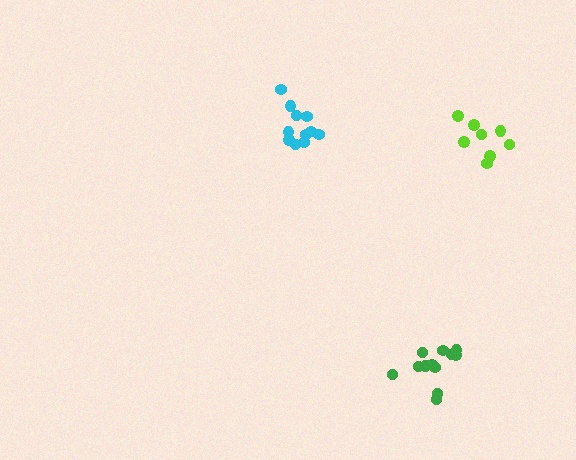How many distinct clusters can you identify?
There are 3 distinct clusters.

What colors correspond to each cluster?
The clusters are colored: green, cyan, lime.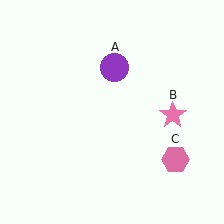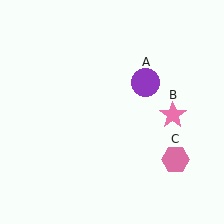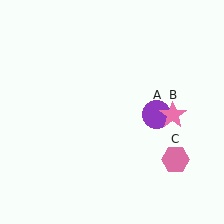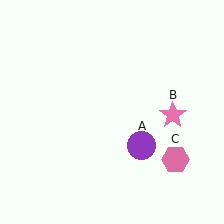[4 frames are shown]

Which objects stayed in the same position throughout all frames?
Pink star (object B) and pink hexagon (object C) remained stationary.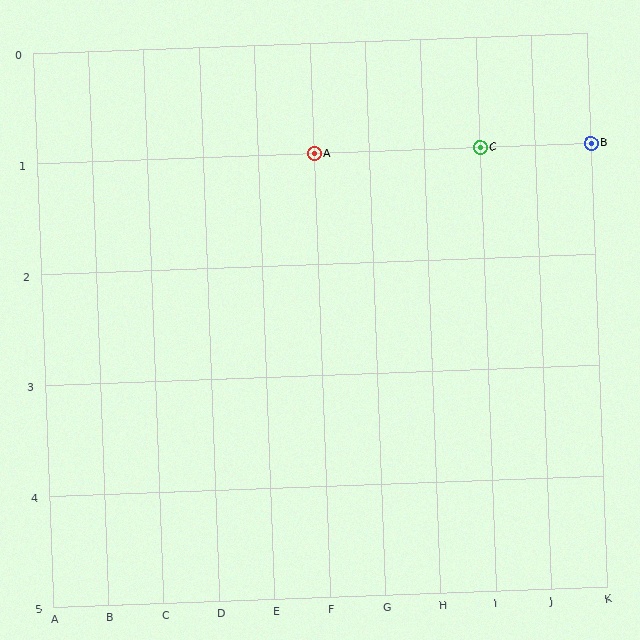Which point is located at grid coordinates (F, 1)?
Point A is at (F, 1).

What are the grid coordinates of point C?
Point C is at grid coordinates (I, 1).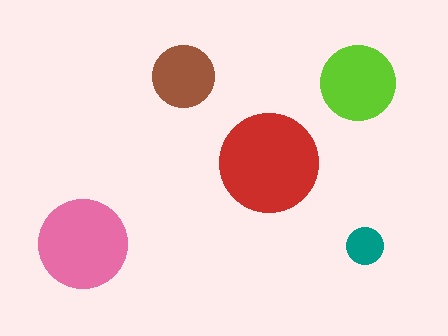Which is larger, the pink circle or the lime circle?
The pink one.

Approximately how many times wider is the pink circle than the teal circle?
About 2.5 times wider.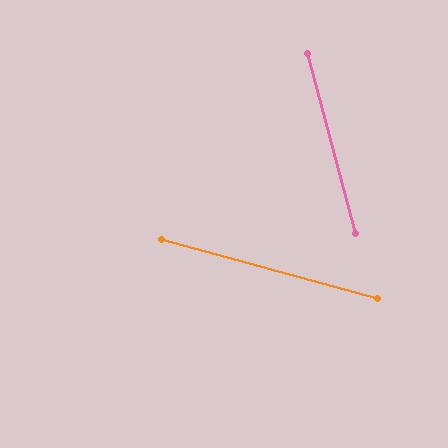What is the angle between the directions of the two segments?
Approximately 59 degrees.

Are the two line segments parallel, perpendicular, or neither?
Neither parallel nor perpendicular — they differ by about 59°.